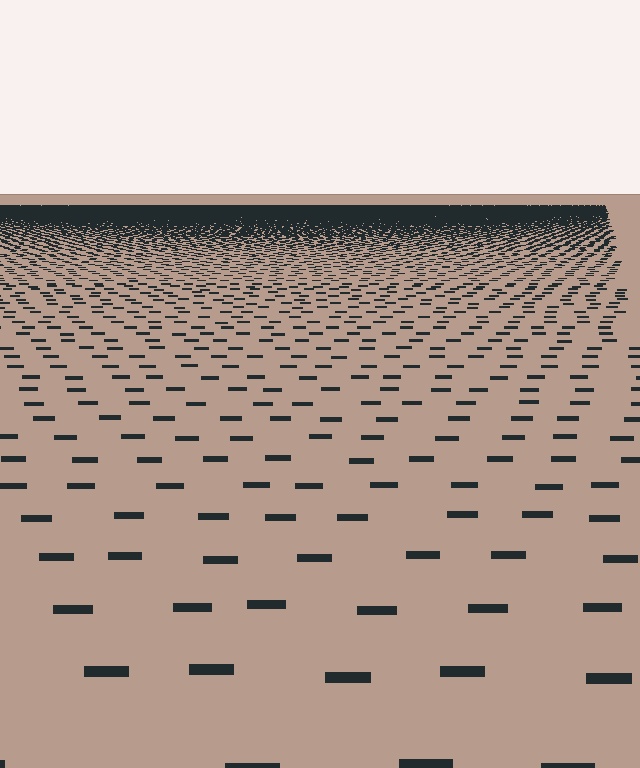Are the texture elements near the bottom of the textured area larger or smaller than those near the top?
Larger. Near the bottom, elements are closer to the viewer and appear at a bigger on-screen size.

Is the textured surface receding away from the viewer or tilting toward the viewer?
The surface is receding away from the viewer. Texture elements get smaller and denser toward the top.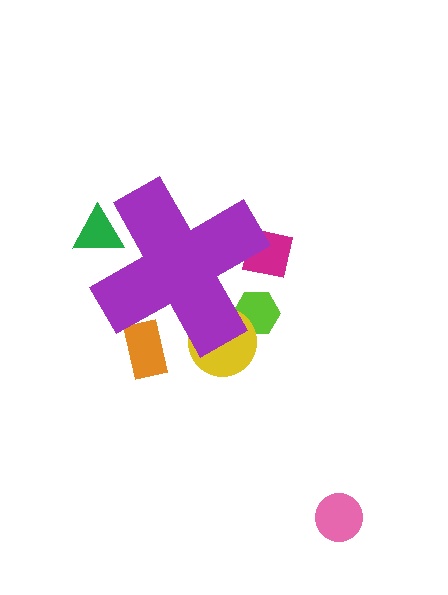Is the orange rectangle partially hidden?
Yes, the orange rectangle is partially hidden behind the purple cross.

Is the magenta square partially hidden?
Yes, the magenta square is partially hidden behind the purple cross.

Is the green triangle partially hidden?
Yes, the green triangle is partially hidden behind the purple cross.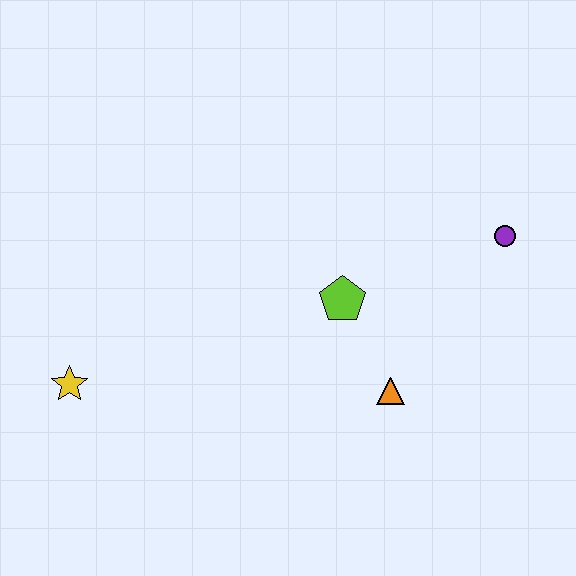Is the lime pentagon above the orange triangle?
Yes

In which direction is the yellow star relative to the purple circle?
The yellow star is to the left of the purple circle.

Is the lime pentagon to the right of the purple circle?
No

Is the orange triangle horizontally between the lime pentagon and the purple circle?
Yes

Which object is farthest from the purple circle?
The yellow star is farthest from the purple circle.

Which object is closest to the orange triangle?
The lime pentagon is closest to the orange triangle.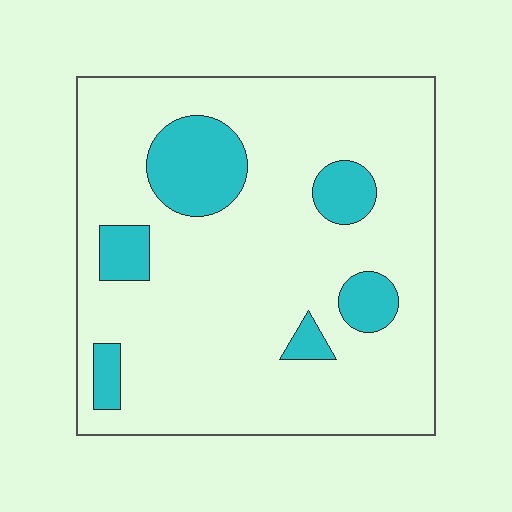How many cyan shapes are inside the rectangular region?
6.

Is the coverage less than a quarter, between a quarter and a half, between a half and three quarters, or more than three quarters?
Less than a quarter.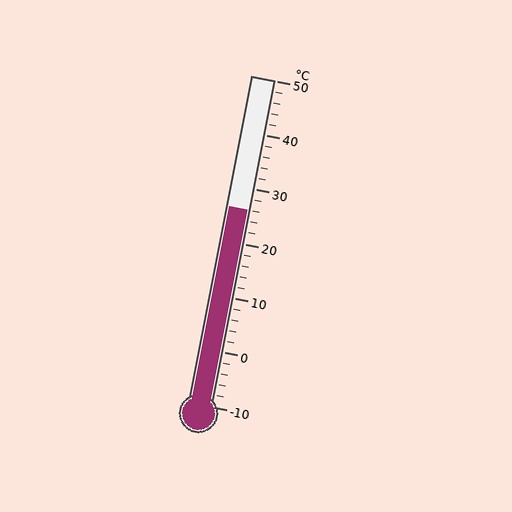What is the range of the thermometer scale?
The thermometer scale ranges from -10°C to 50°C.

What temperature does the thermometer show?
The thermometer shows approximately 26°C.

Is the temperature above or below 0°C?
The temperature is above 0°C.